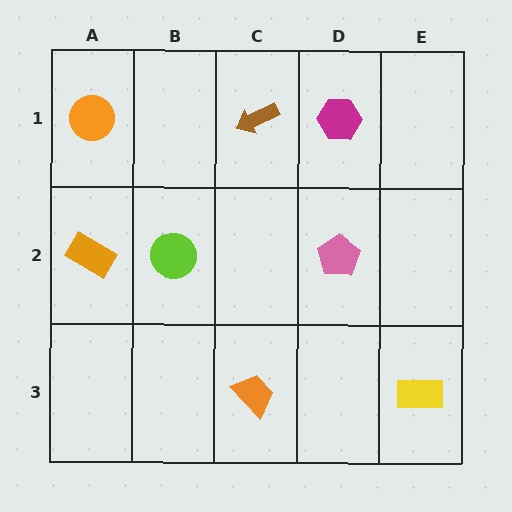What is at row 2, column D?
A pink pentagon.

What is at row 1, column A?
An orange circle.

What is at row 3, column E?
A yellow rectangle.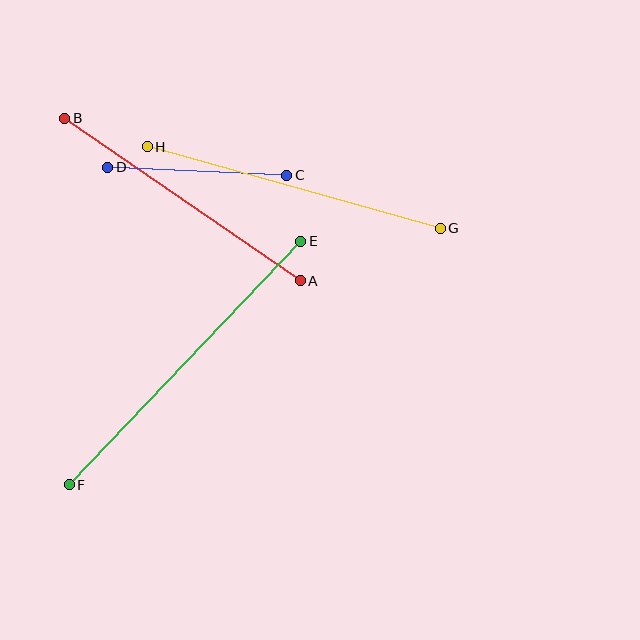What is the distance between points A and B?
The distance is approximately 287 pixels.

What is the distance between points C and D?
The distance is approximately 179 pixels.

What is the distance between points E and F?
The distance is approximately 336 pixels.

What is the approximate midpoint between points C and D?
The midpoint is at approximately (197, 171) pixels.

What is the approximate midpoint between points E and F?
The midpoint is at approximately (185, 363) pixels.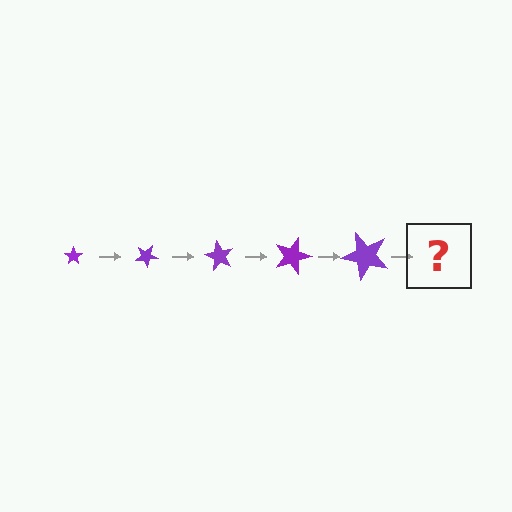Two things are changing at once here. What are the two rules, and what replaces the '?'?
The two rules are that the star grows larger each step and it rotates 30 degrees each step. The '?' should be a star, larger than the previous one and rotated 150 degrees from the start.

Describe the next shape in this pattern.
It should be a star, larger than the previous one and rotated 150 degrees from the start.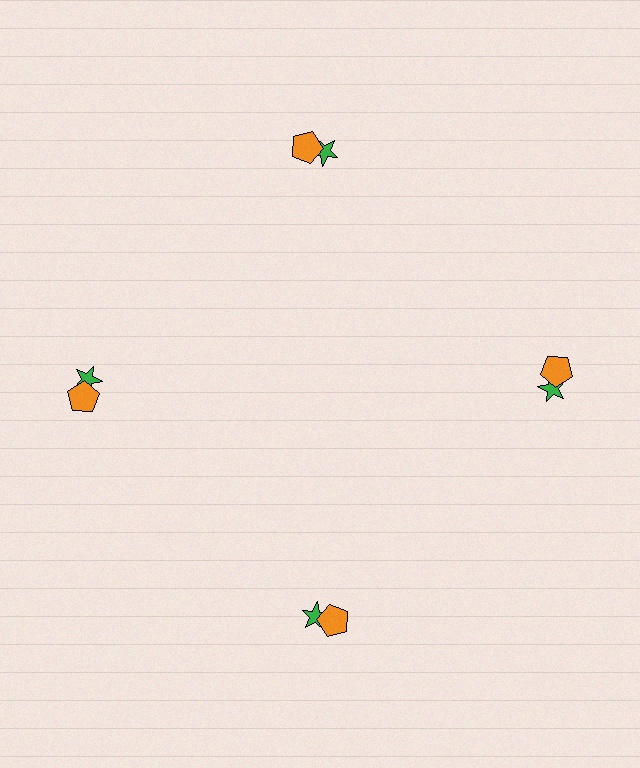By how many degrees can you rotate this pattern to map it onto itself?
The pattern maps onto itself every 90 degrees of rotation.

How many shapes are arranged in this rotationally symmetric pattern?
There are 8 shapes, arranged in 4 groups of 2.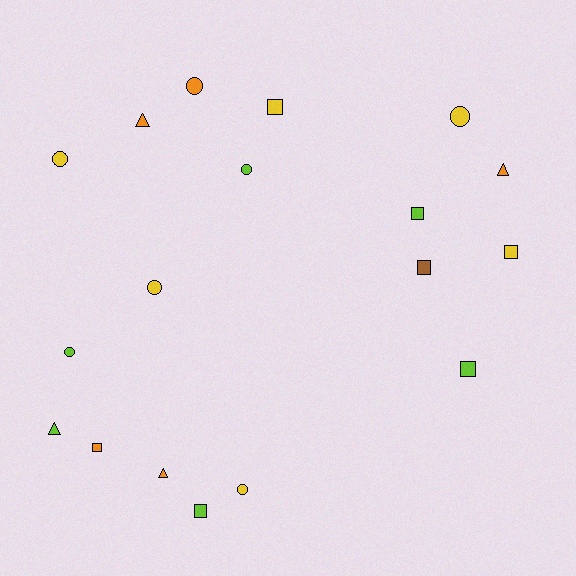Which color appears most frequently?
Lime, with 6 objects.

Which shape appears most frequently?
Circle, with 7 objects.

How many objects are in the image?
There are 18 objects.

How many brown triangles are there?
There are no brown triangles.